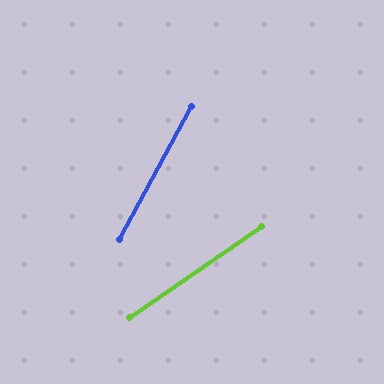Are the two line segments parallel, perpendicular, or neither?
Neither parallel nor perpendicular — they differ by about 27°.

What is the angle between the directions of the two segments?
Approximately 27 degrees.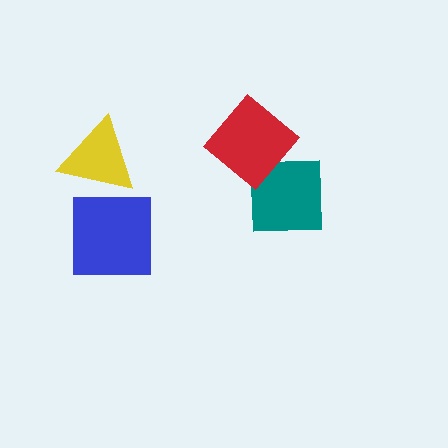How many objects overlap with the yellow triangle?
0 objects overlap with the yellow triangle.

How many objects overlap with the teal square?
1 object overlaps with the teal square.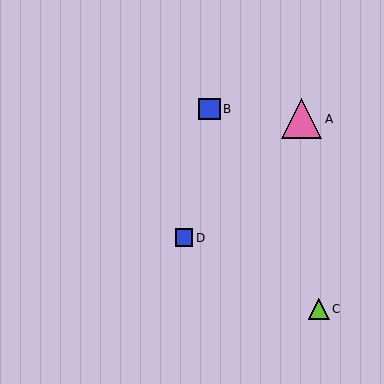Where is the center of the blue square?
The center of the blue square is at (210, 109).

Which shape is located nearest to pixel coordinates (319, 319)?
The lime triangle (labeled C) at (319, 309) is nearest to that location.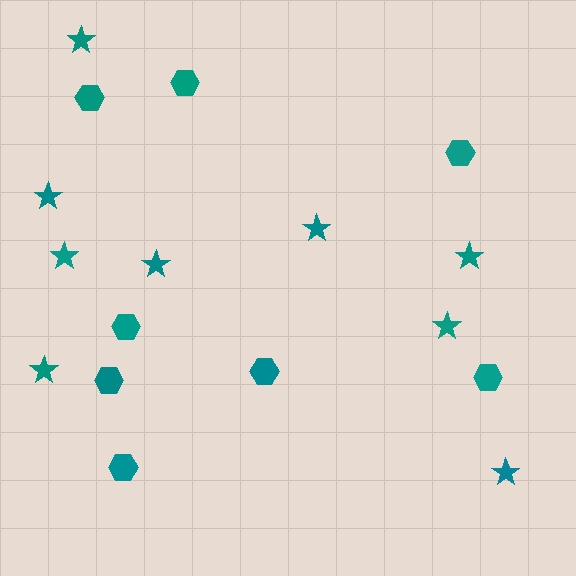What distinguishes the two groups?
There are 2 groups: one group of stars (9) and one group of hexagons (8).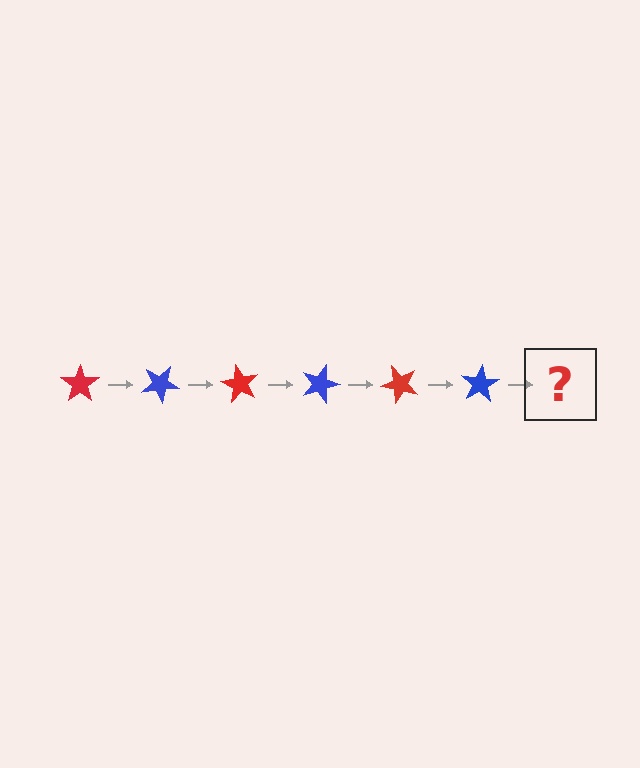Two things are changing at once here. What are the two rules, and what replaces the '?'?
The two rules are that it rotates 30 degrees each step and the color cycles through red and blue. The '?' should be a red star, rotated 180 degrees from the start.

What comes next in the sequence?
The next element should be a red star, rotated 180 degrees from the start.